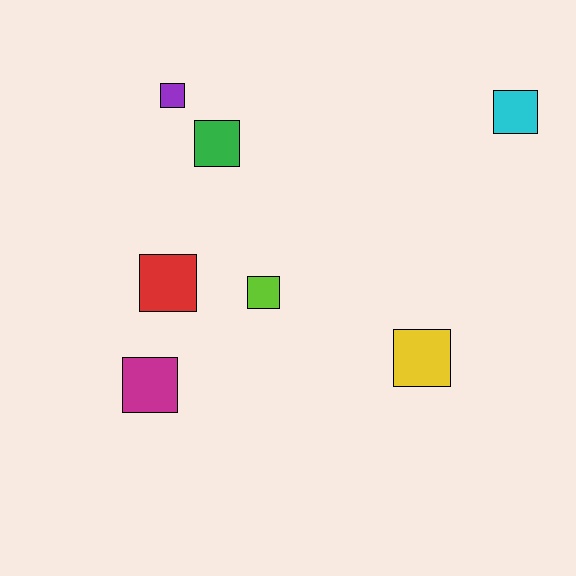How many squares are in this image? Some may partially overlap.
There are 7 squares.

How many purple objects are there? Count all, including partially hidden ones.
There is 1 purple object.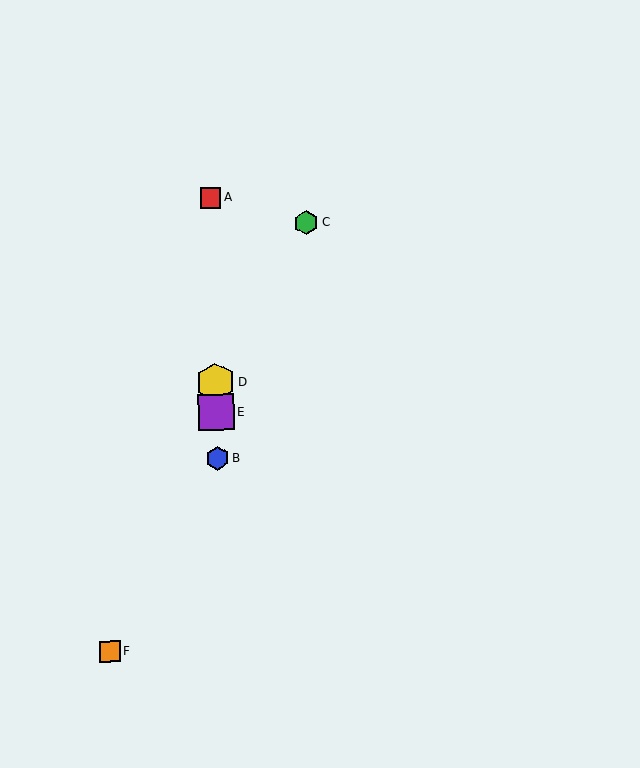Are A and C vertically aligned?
No, A is at x≈211 and C is at x≈306.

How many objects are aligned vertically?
4 objects (A, B, D, E) are aligned vertically.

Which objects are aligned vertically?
Objects A, B, D, E are aligned vertically.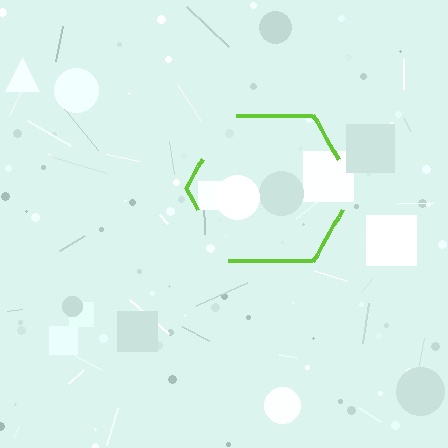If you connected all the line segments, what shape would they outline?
They would outline a hexagon.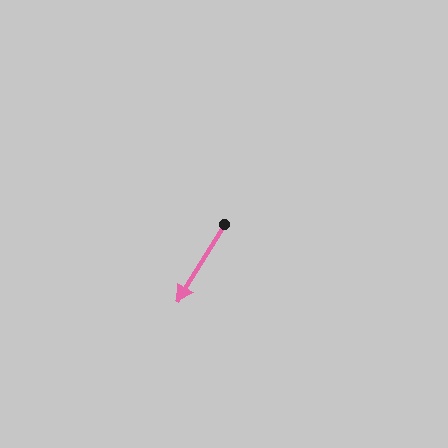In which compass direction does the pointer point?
Southwest.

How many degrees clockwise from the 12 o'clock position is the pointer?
Approximately 211 degrees.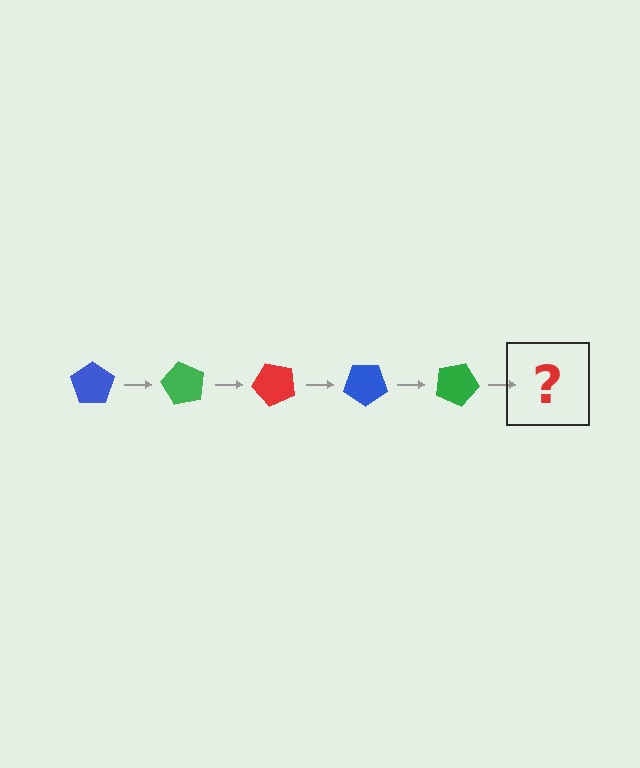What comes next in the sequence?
The next element should be a red pentagon, rotated 300 degrees from the start.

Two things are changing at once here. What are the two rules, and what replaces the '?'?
The two rules are that it rotates 60 degrees each step and the color cycles through blue, green, and red. The '?' should be a red pentagon, rotated 300 degrees from the start.